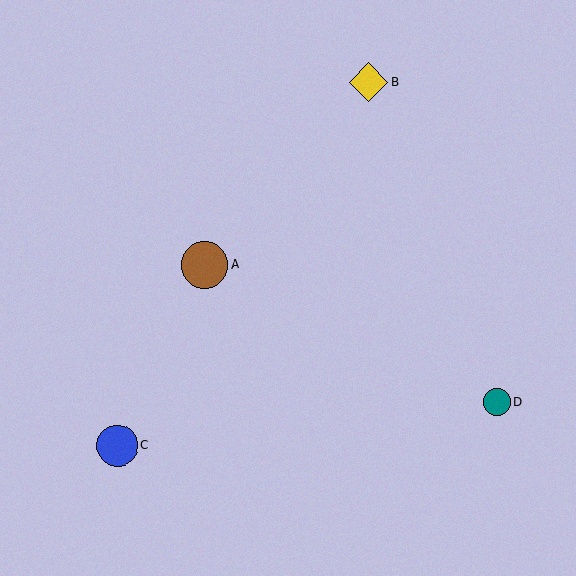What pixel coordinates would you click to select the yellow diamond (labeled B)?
Click at (369, 82) to select the yellow diamond B.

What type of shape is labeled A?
Shape A is a brown circle.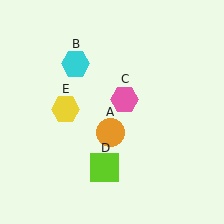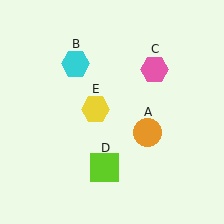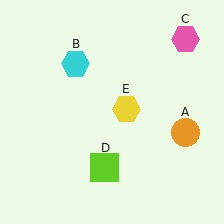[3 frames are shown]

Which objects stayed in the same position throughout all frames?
Cyan hexagon (object B) and lime square (object D) remained stationary.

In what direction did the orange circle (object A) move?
The orange circle (object A) moved right.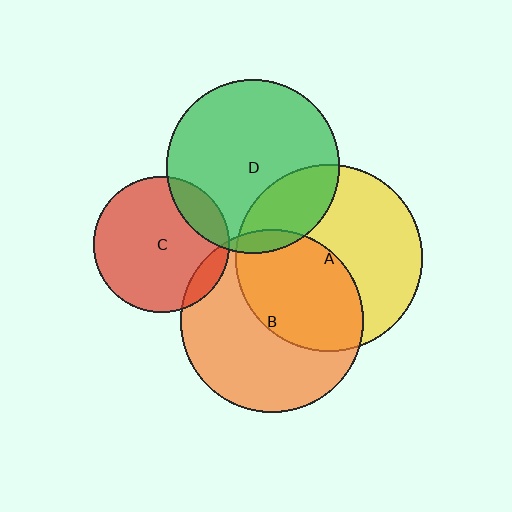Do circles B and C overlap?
Yes.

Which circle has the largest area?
Circle A (yellow).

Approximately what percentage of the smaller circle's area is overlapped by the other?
Approximately 10%.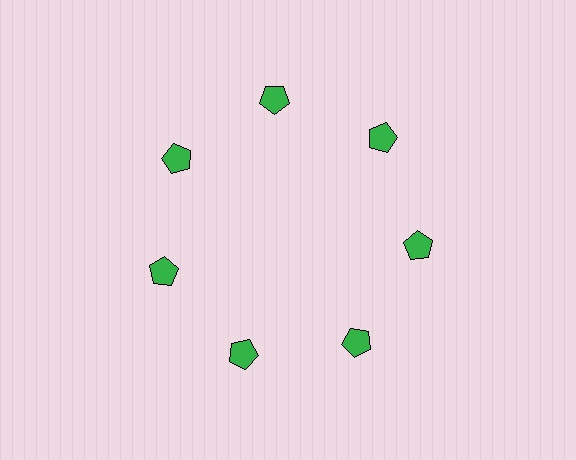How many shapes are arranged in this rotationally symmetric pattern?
There are 7 shapes, arranged in 7 groups of 1.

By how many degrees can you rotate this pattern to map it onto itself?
The pattern maps onto itself every 51 degrees of rotation.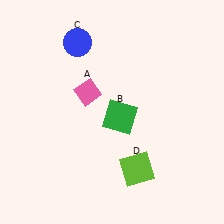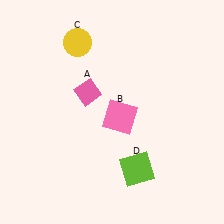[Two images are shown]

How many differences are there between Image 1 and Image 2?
There are 2 differences between the two images.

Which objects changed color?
B changed from green to pink. C changed from blue to yellow.